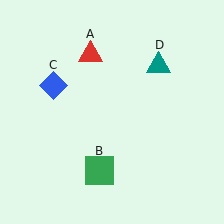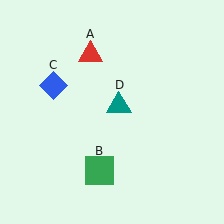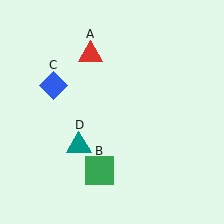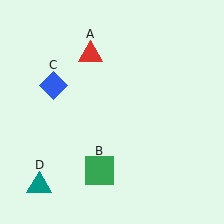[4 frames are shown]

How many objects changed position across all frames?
1 object changed position: teal triangle (object D).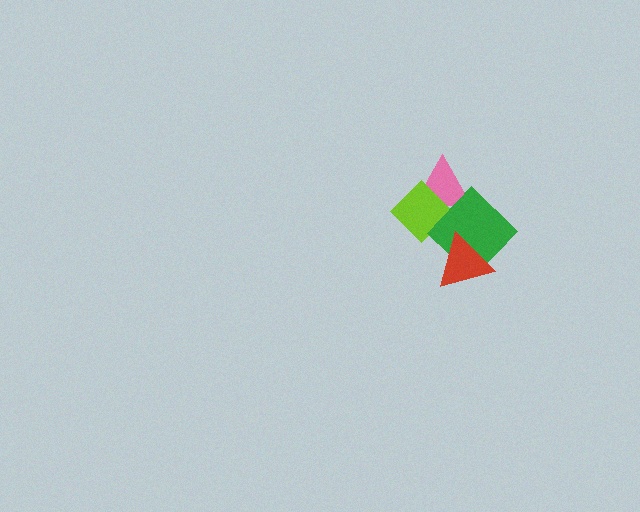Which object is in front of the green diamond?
The red triangle is in front of the green diamond.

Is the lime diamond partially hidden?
Yes, it is partially covered by another shape.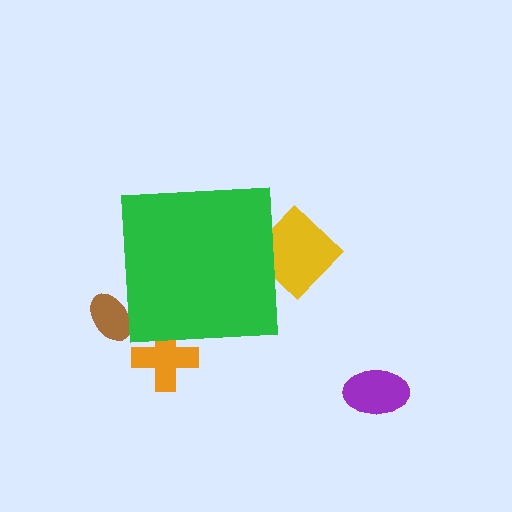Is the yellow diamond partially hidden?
Yes, the yellow diamond is partially hidden behind the green square.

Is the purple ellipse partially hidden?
No, the purple ellipse is fully visible.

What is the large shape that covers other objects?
A green square.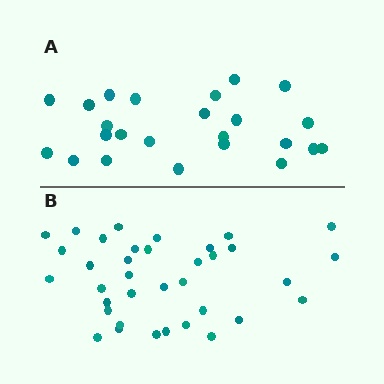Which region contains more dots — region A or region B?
Region B (the bottom region) has more dots.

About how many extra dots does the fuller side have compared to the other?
Region B has roughly 12 or so more dots than region A.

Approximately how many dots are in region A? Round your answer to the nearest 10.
About 20 dots. (The exact count is 24, which rounds to 20.)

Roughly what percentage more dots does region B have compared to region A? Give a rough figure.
About 50% more.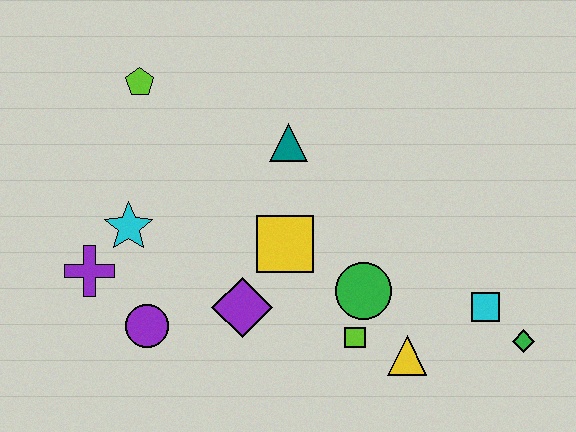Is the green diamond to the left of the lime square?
No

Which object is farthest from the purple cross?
The green diamond is farthest from the purple cross.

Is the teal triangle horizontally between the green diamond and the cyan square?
No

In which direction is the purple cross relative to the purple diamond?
The purple cross is to the left of the purple diamond.